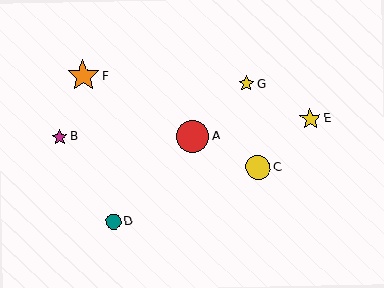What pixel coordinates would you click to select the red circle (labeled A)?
Click at (193, 136) to select the red circle A.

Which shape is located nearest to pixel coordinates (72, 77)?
The orange star (labeled F) at (83, 76) is nearest to that location.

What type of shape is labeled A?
Shape A is a red circle.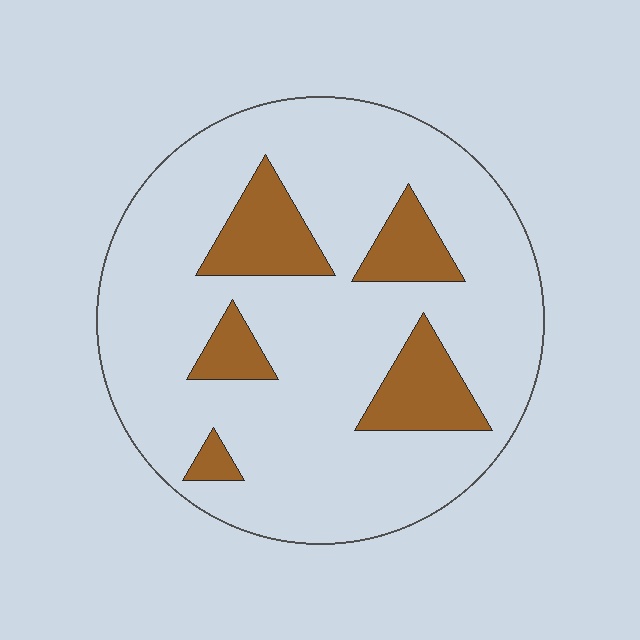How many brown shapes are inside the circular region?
5.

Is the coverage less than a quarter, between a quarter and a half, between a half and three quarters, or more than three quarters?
Less than a quarter.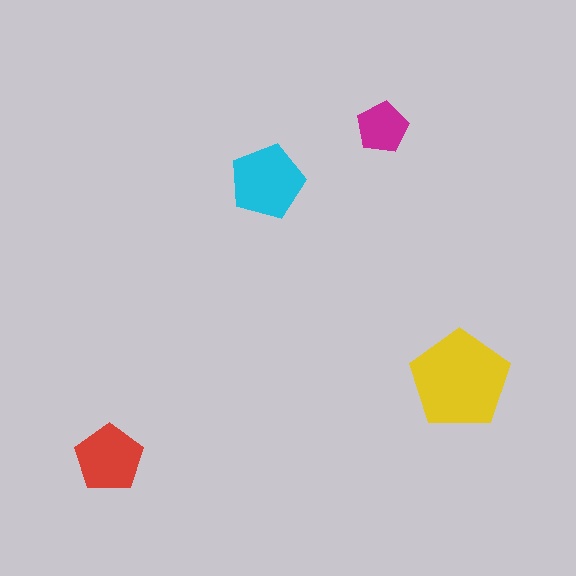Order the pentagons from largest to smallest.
the yellow one, the cyan one, the red one, the magenta one.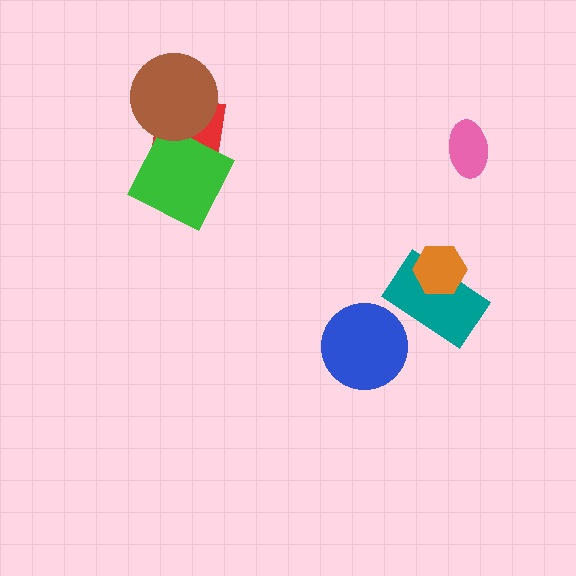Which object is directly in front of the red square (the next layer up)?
The green square is directly in front of the red square.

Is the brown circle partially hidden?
No, no other shape covers it.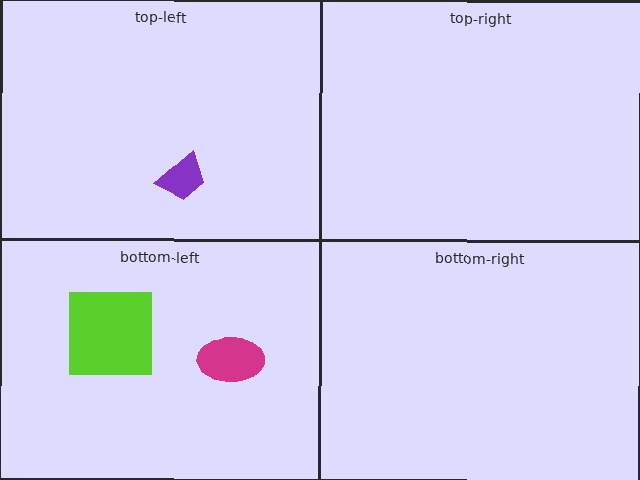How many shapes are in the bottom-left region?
2.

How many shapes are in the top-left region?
1.